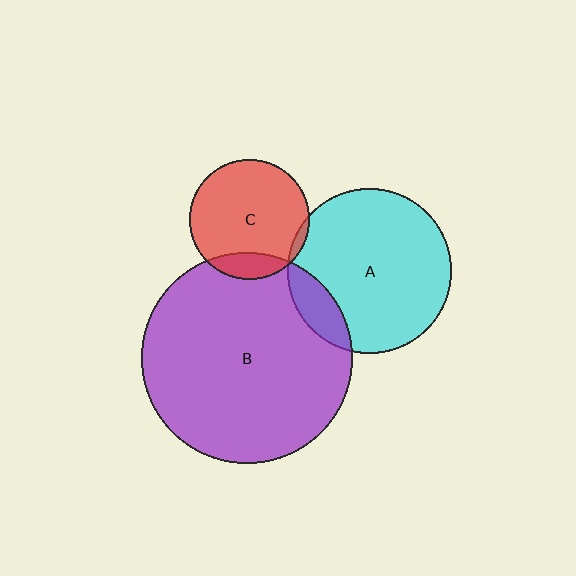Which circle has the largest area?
Circle B (purple).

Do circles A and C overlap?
Yes.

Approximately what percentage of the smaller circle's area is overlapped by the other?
Approximately 5%.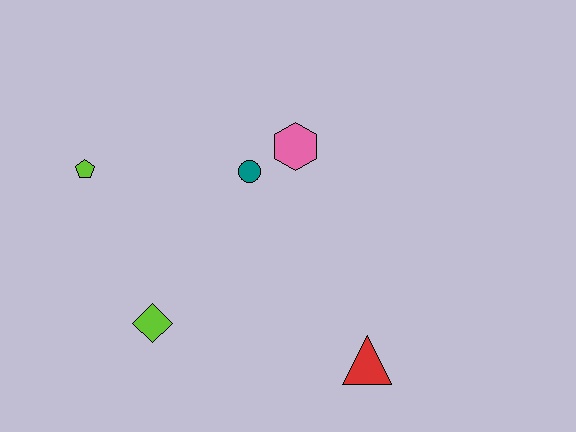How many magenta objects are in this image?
There are no magenta objects.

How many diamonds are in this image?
There is 1 diamond.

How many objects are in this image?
There are 5 objects.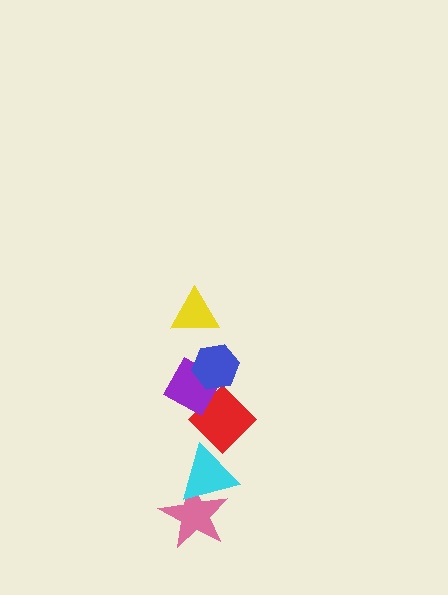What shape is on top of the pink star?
The cyan triangle is on top of the pink star.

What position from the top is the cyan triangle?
The cyan triangle is 5th from the top.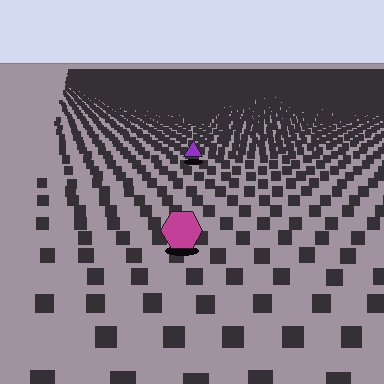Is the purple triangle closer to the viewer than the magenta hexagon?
No. The magenta hexagon is closer — you can tell from the texture gradient: the ground texture is coarser near it.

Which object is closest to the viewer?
The magenta hexagon is closest. The texture marks near it are larger and more spread out.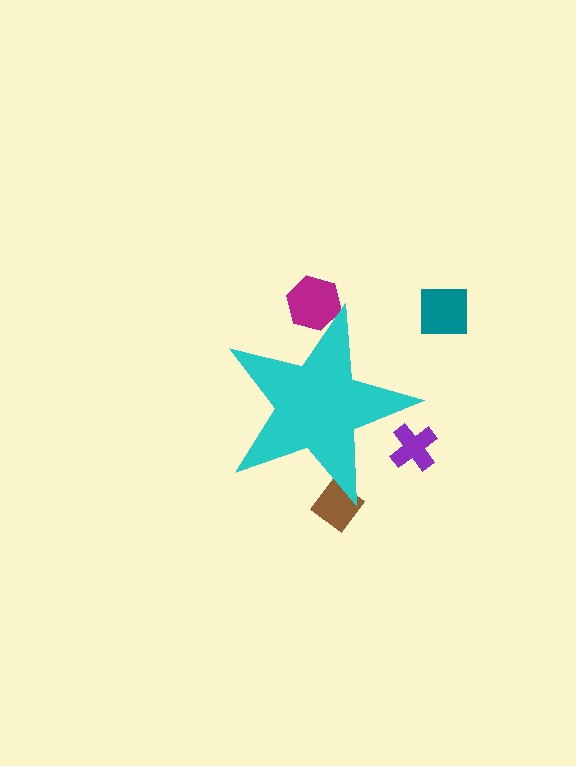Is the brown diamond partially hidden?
Yes, the brown diamond is partially hidden behind the cyan star.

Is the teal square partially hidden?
No, the teal square is fully visible.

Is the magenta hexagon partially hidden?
Yes, the magenta hexagon is partially hidden behind the cyan star.